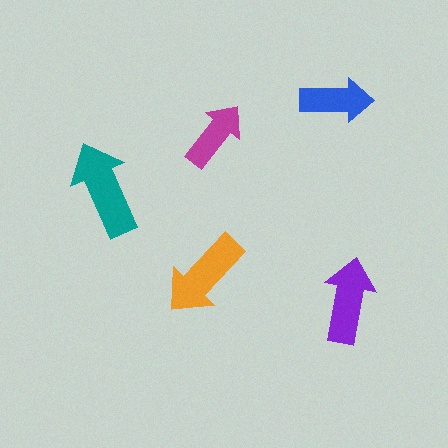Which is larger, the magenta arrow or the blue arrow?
The blue one.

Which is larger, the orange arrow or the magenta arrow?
The orange one.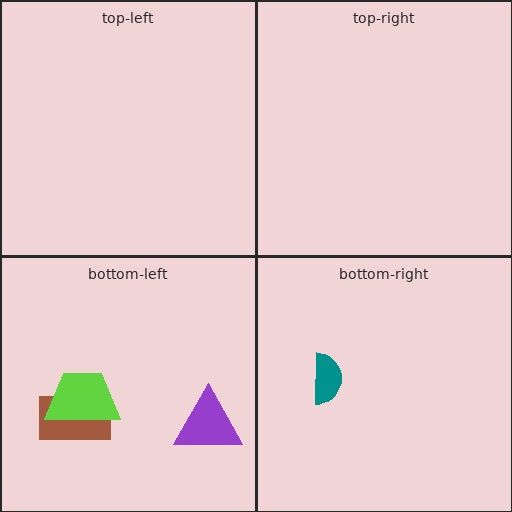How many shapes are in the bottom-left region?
3.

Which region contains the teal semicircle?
The bottom-right region.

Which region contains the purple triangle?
The bottom-left region.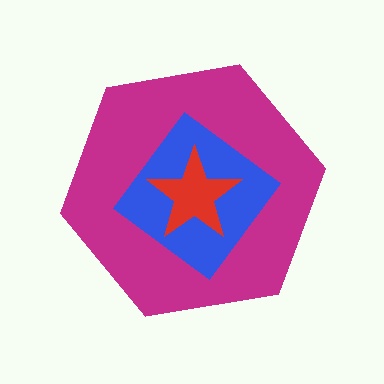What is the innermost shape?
The red star.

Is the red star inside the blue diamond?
Yes.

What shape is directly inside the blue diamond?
The red star.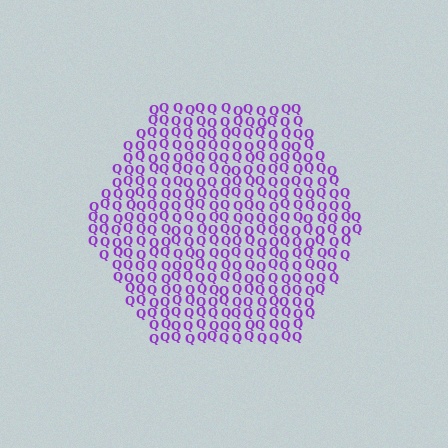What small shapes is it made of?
It is made of small letter Q's.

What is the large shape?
The large shape is a hexagon.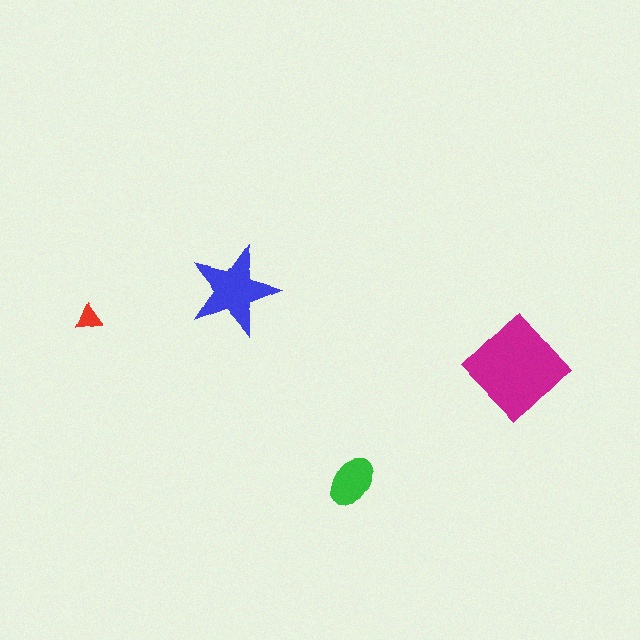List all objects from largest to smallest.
The magenta diamond, the blue star, the green ellipse, the red triangle.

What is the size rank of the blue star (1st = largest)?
2nd.